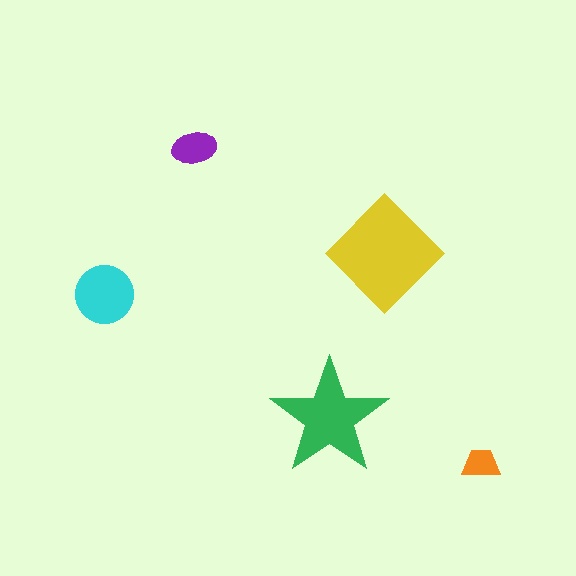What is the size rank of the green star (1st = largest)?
2nd.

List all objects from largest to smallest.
The yellow diamond, the green star, the cyan circle, the purple ellipse, the orange trapezoid.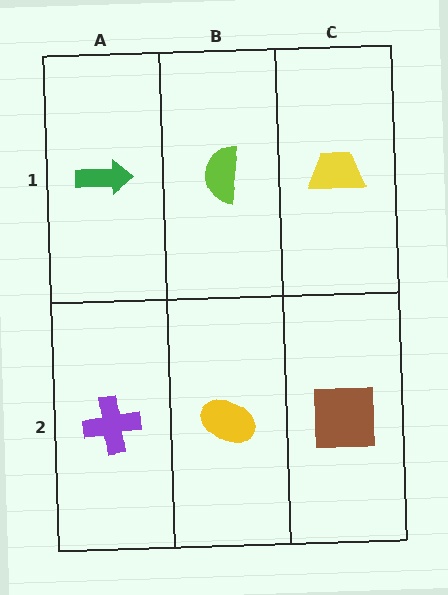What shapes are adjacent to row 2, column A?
A green arrow (row 1, column A), a yellow ellipse (row 2, column B).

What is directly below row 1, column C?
A brown square.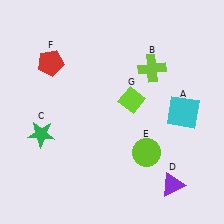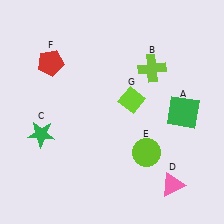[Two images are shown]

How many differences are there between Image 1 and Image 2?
There are 2 differences between the two images.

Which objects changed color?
A changed from cyan to green. D changed from purple to pink.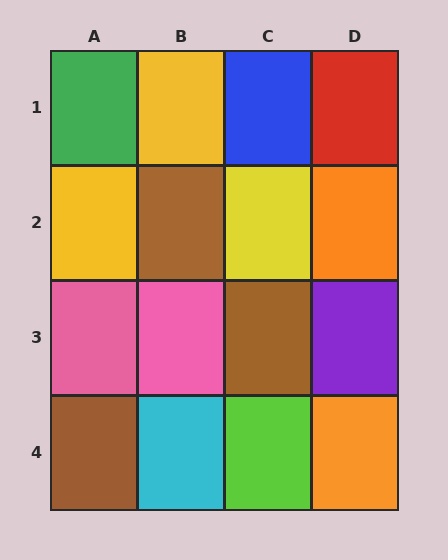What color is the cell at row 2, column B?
Brown.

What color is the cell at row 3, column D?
Purple.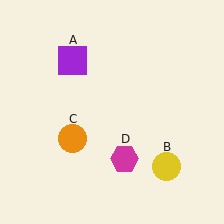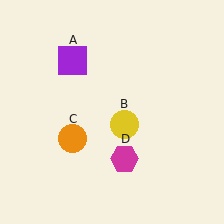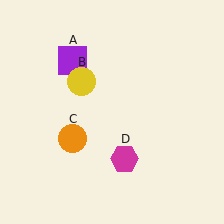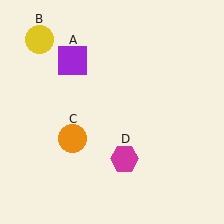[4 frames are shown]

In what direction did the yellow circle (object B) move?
The yellow circle (object B) moved up and to the left.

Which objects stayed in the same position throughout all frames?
Purple square (object A) and orange circle (object C) and magenta hexagon (object D) remained stationary.